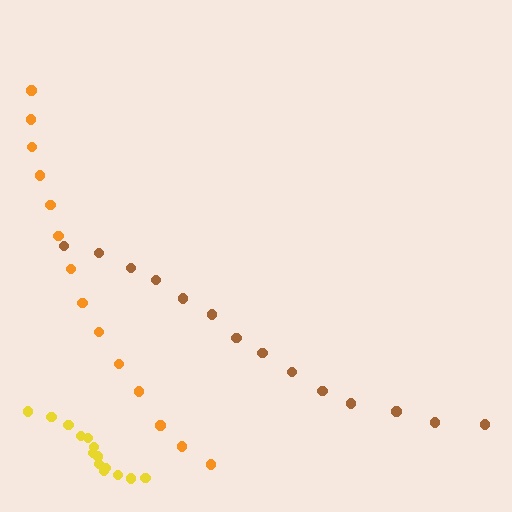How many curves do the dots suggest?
There are 3 distinct paths.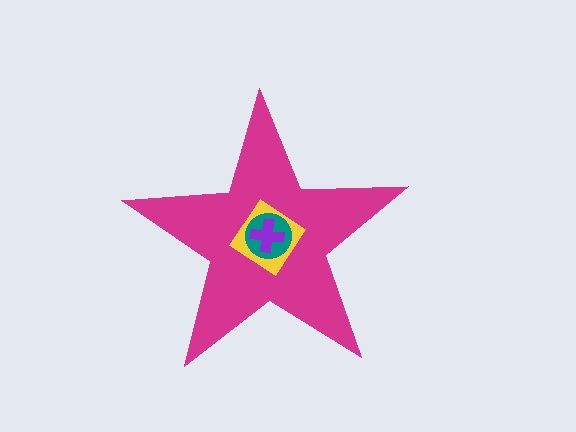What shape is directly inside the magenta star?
The yellow diamond.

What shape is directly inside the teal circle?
The purple cross.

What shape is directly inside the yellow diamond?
The teal circle.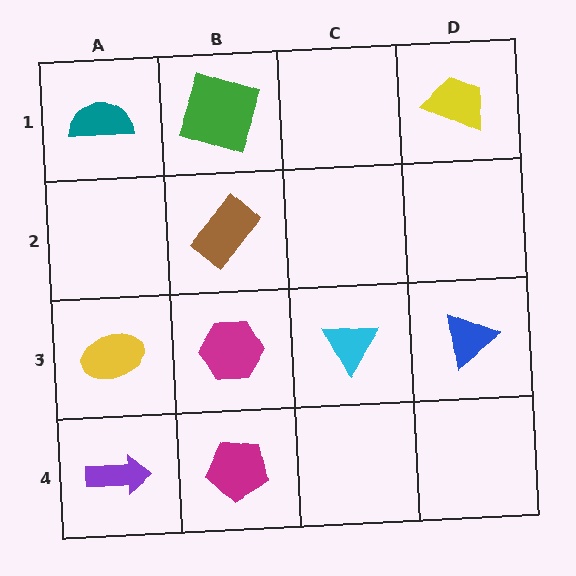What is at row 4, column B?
A magenta pentagon.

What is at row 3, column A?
A yellow ellipse.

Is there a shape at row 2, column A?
No, that cell is empty.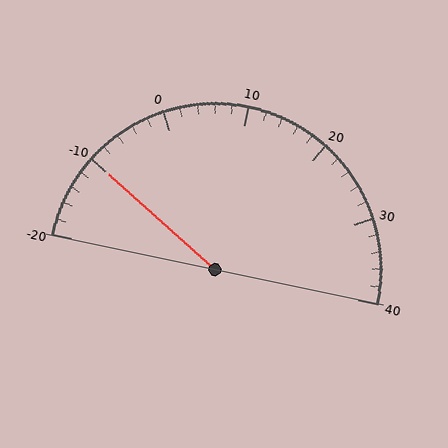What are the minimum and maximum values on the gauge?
The gauge ranges from -20 to 40.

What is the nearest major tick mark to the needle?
The nearest major tick mark is -10.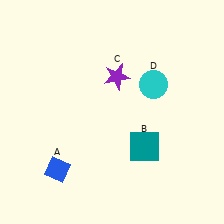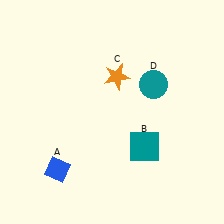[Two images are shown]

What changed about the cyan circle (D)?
In Image 1, D is cyan. In Image 2, it changed to teal.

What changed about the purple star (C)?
In Image 1, C is purple. In Image 2, it changed to orange.